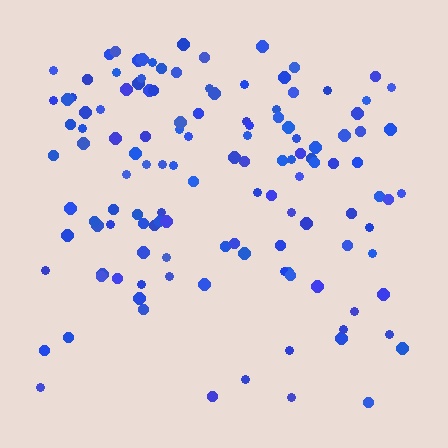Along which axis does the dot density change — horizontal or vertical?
Vertical.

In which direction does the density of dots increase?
From bottom to top, with the top side densest.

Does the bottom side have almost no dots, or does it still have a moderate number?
Still a moderate number, just noticeably fewer than the top.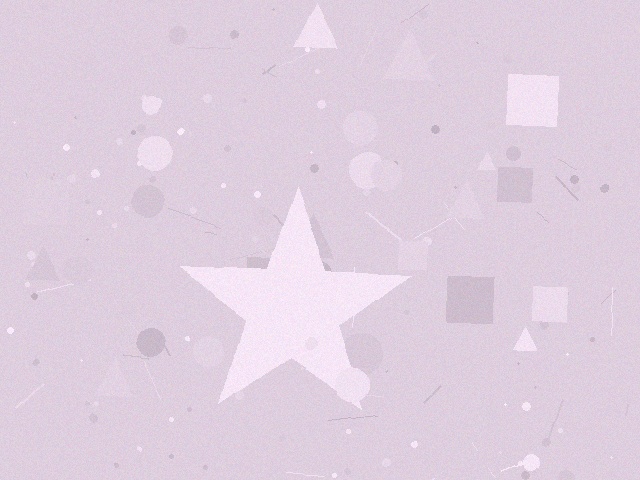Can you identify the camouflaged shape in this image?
The camouflaged shape is a star.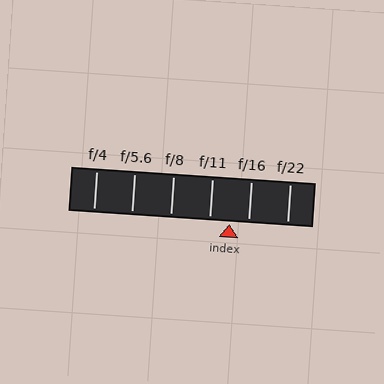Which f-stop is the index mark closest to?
The index mark is closest to f/16.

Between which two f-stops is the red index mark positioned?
The index mark is between f/11 and f/16.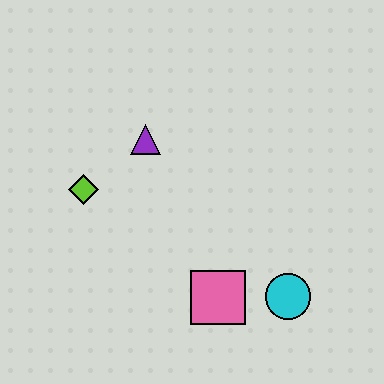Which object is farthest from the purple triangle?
The cyan circle is farthest from the purple triangle.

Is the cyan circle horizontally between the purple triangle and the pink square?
No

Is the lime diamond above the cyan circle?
Yes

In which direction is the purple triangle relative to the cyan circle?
The purple triangle is above the cyan circle.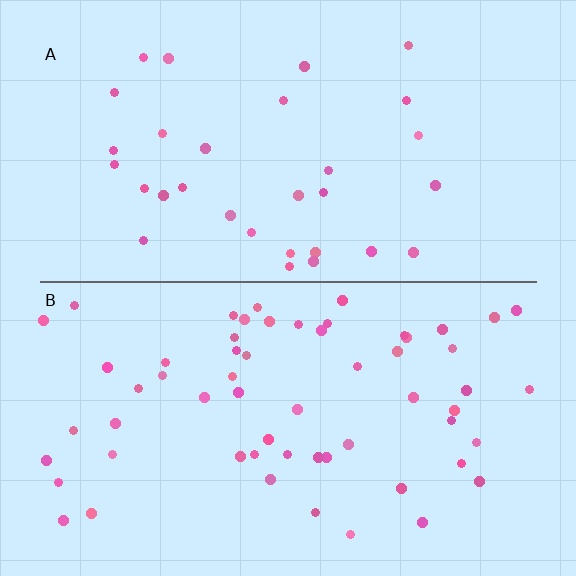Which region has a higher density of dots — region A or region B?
B (the bottom).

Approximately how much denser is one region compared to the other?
Approximately 1.9× — region B over region A.